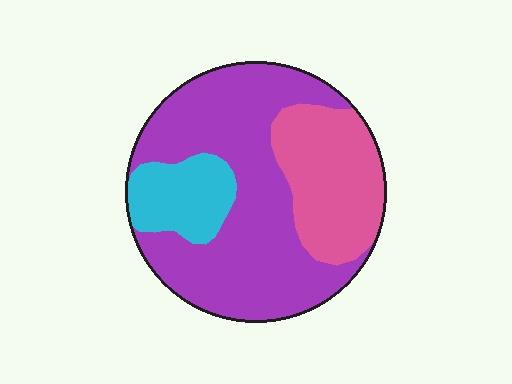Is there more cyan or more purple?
Purple.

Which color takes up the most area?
Purple, at roughly 60%.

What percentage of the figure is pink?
Pink takes up about one quarter (1/4) of the figure.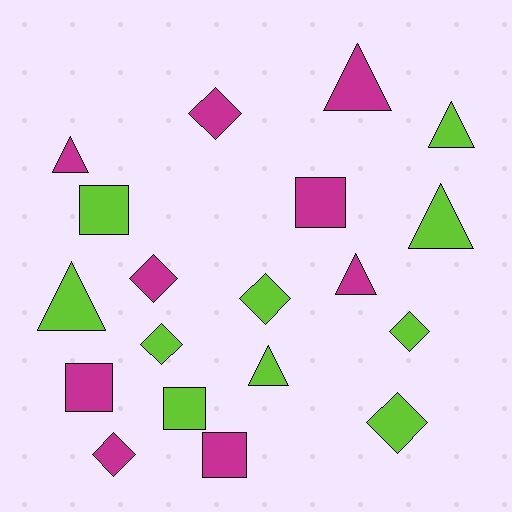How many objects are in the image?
There are 19 objects.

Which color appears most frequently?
Lime, with 10 objects.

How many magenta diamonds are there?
There are 3 magenta diamonds.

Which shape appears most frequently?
Triangle, with 7 objects.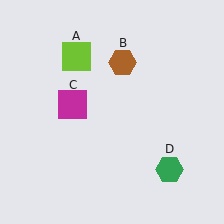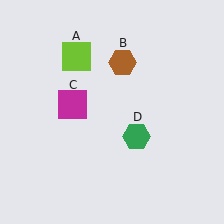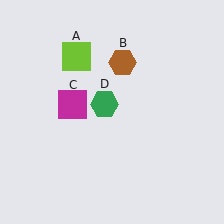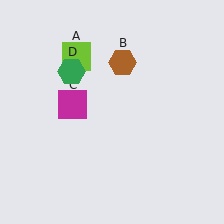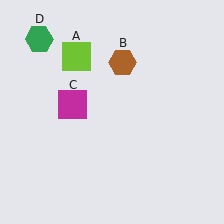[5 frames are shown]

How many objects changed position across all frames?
1 object changed position: green hexagon (object D).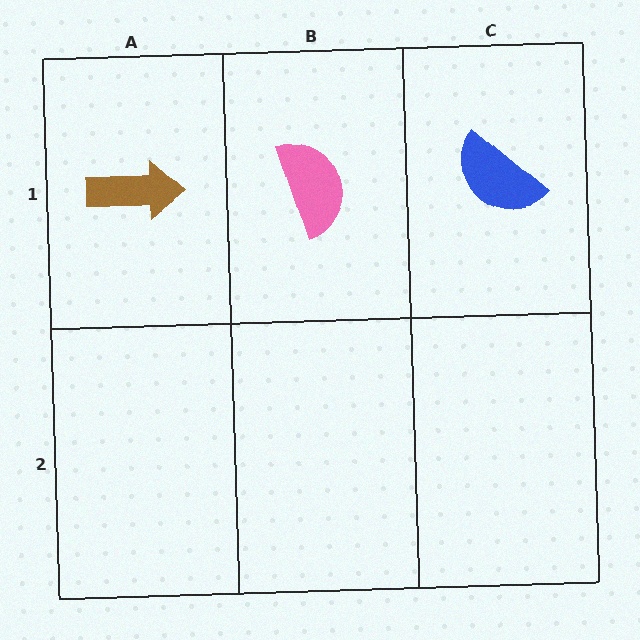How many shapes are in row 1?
3 shapes.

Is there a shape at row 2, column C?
No, that cell is empty.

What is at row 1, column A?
A brown arrow.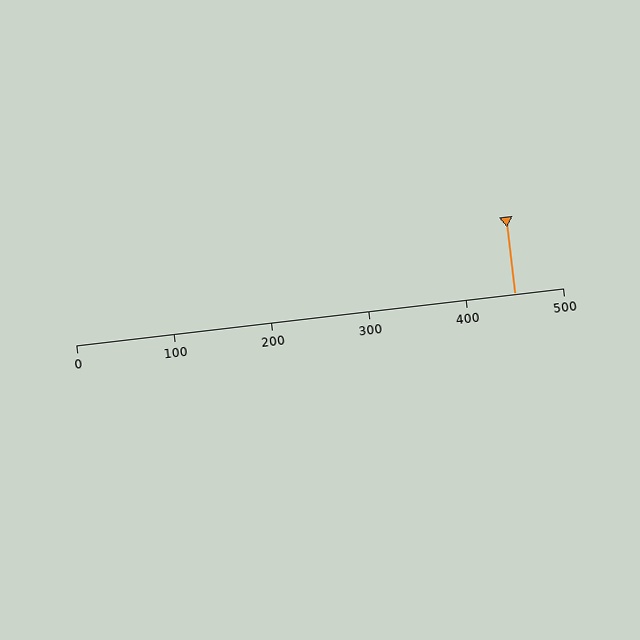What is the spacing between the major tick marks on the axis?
The major ticks are spaced 100 apart.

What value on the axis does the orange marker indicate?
The marker indicates approximately 450.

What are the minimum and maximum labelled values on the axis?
The axis runs from 0 to 500.